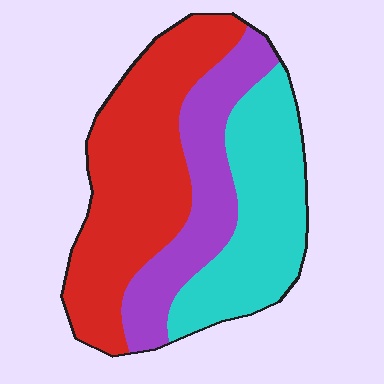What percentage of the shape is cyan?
Cyan covers around 30% of the shape.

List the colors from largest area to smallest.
From largest to smallest: red, cyan, purple.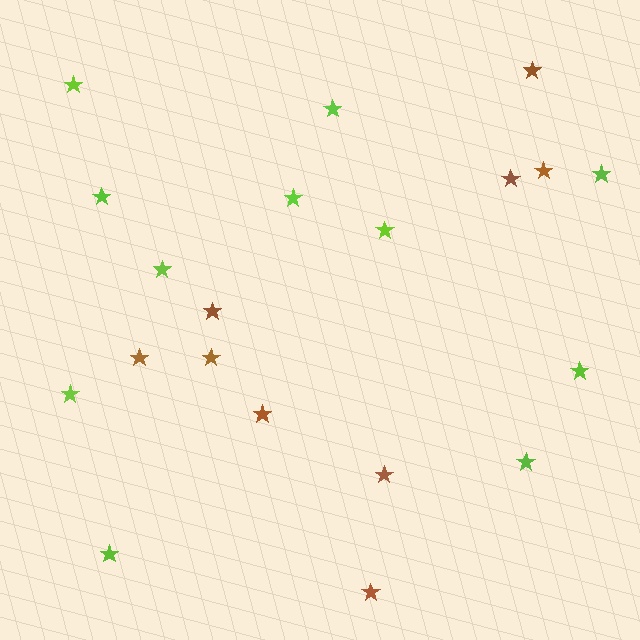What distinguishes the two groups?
There are 2 groups: one group of brown stars (9) and one group of lime stars (11).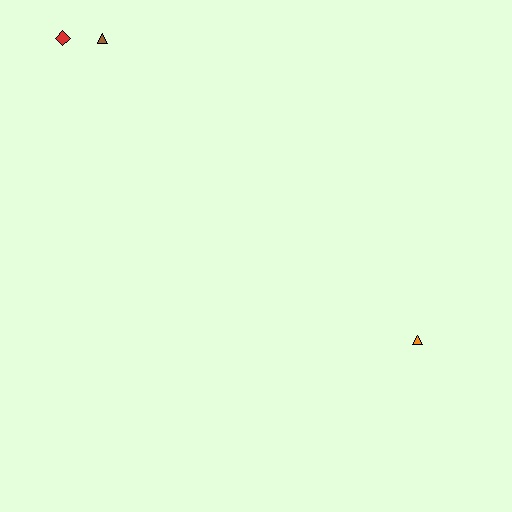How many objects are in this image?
There are 3 objects.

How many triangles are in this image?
There are 2 triangles.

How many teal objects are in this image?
There are no teal objects.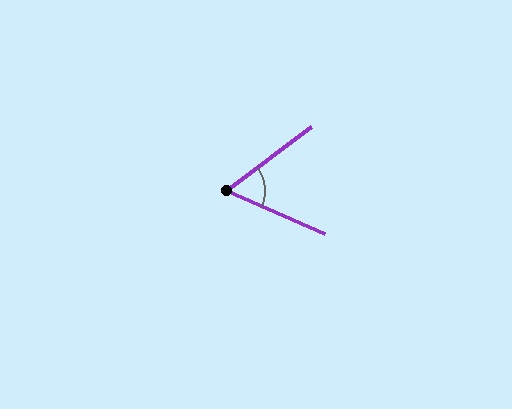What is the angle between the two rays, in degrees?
Approximately 61 degrees.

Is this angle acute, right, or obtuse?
It is acute.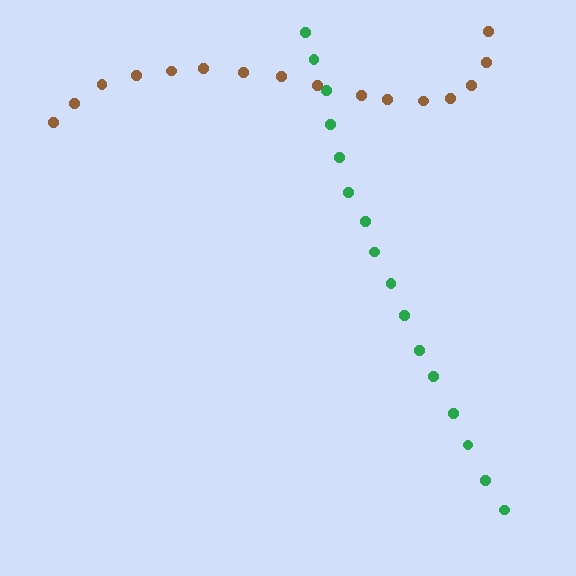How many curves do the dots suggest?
There are 2 distinct paths.